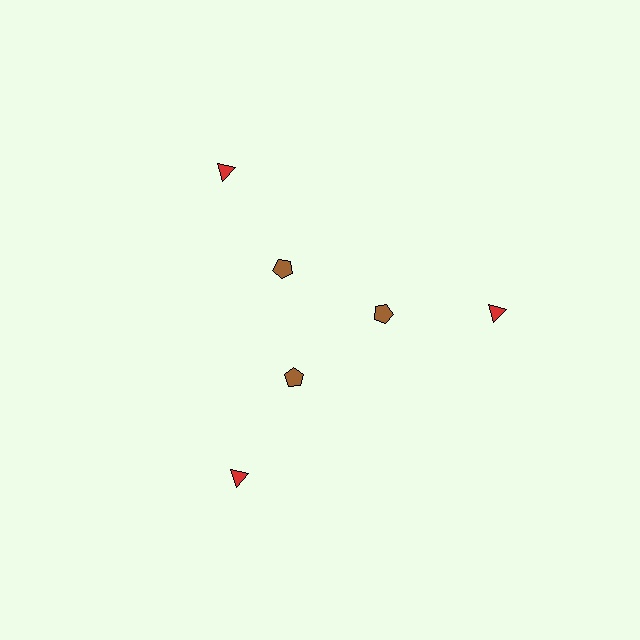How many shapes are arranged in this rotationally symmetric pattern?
There are 6 shapes, arranged in 3 groups of 2.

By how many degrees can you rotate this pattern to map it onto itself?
The pattern maps onto itself every 120 degrees of rotation.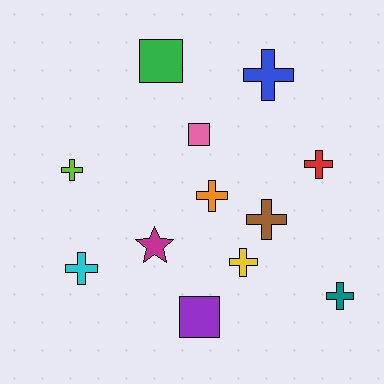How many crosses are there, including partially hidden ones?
There are 8 crosses.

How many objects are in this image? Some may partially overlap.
There are 12 objects.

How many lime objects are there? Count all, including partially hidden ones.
There is 1 lime object.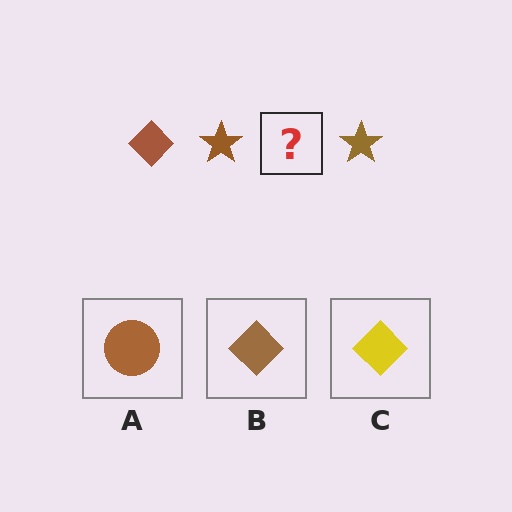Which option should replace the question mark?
Option B.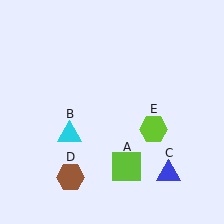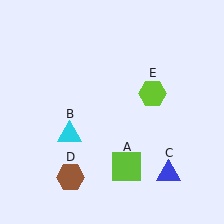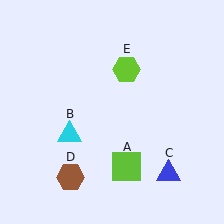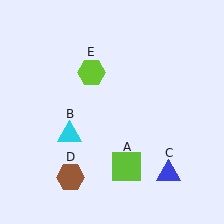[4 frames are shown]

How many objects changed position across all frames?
1 object changed position: lime hexagon (object E).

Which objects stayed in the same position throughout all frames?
Lime square (object A) and cyan triangle (object B) and blue triangle (object C) and brown hexagon (object D) remained stationary.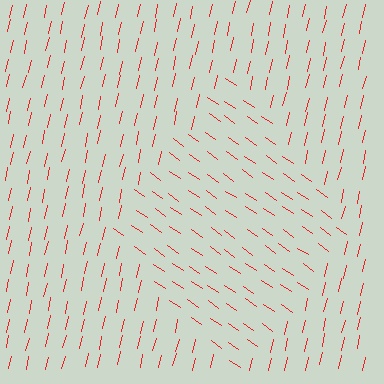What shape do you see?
I see a diamond.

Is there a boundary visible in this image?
Yes, there is a texture boundary formed by a change in line orientation.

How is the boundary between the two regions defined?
The boundary is defined purely by a change in line orientation (approximately 68 degrees difference). All lines are the same color and thickness.